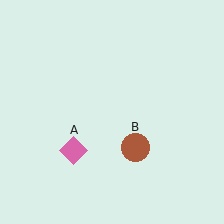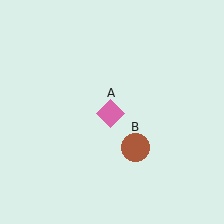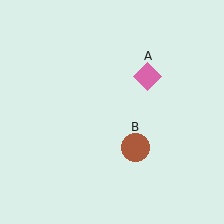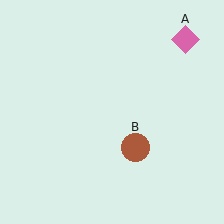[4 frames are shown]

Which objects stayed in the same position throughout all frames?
Brown circle (object B) remained stationary.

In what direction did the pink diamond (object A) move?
The pink diamond (object A) moved up and to the right.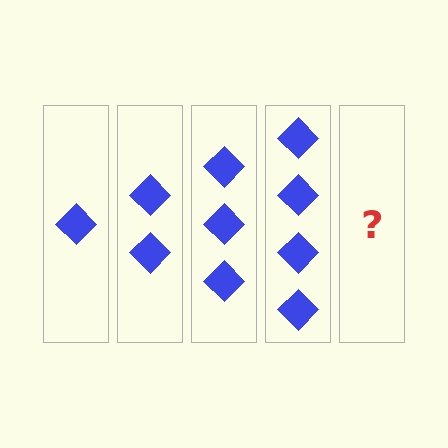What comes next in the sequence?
The next element should be 5 diamonds.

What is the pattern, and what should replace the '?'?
The pattern is that each step adds one more diamond. The '?' should be 5 diamonds.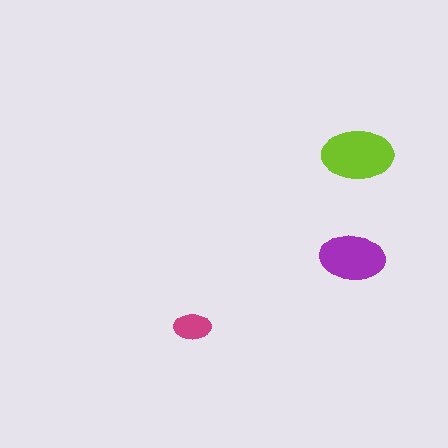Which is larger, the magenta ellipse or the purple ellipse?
The purple one.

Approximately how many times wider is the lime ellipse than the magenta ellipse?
About 2 times wider.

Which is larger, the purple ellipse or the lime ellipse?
The lime one.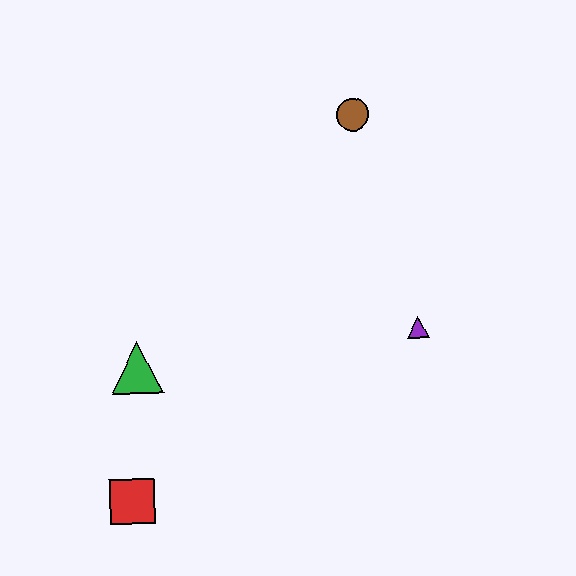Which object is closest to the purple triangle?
The brown circle is closest to the purple triangle.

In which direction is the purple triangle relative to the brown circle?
The purple triangle is below the brown circle.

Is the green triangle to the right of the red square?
Yes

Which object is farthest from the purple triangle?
The red square is farthest from the purple triangle.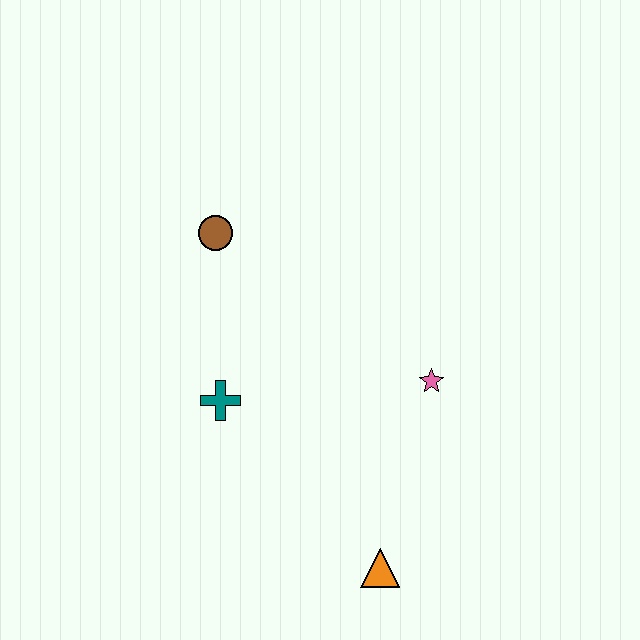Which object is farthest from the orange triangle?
The brown circle is farthest from the orange triangle.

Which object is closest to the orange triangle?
The pink star is closest to the orange triangle.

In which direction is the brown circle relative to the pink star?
The brown circle is to the left of the pink star.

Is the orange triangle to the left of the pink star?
Yes